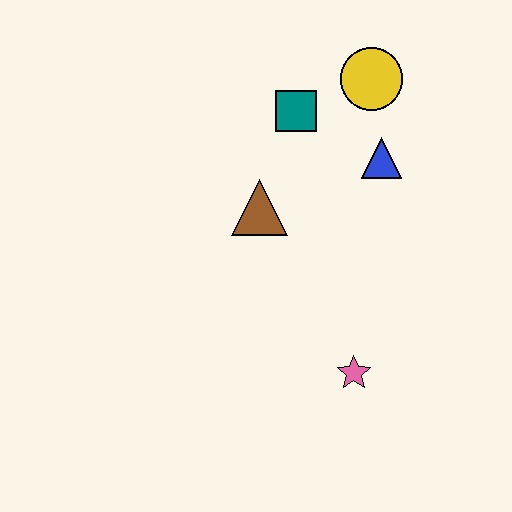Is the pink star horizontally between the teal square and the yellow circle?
Yes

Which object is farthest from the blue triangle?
The pink star is farthest from the blue triangle.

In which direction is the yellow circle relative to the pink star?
The yellow circle is above the pink star.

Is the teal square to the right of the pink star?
No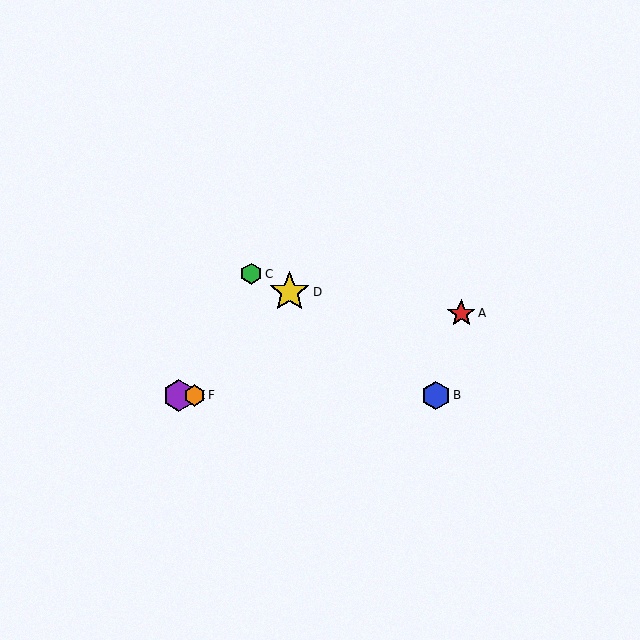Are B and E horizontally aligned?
Yes, both are at y≈395.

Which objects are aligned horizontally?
Objects B, E, F are aligned horizontally.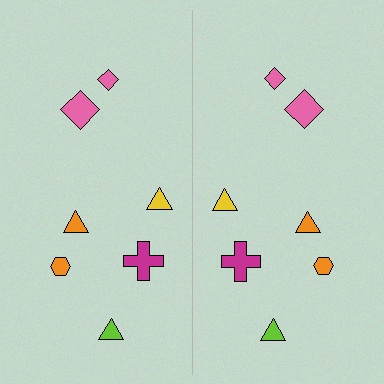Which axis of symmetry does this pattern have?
The pattern has a vertical axis of symmetry running through the center of the image.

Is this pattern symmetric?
Yes, this pattern has bilateral (reflection) symmetry.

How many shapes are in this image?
There are 14 shapes in this image.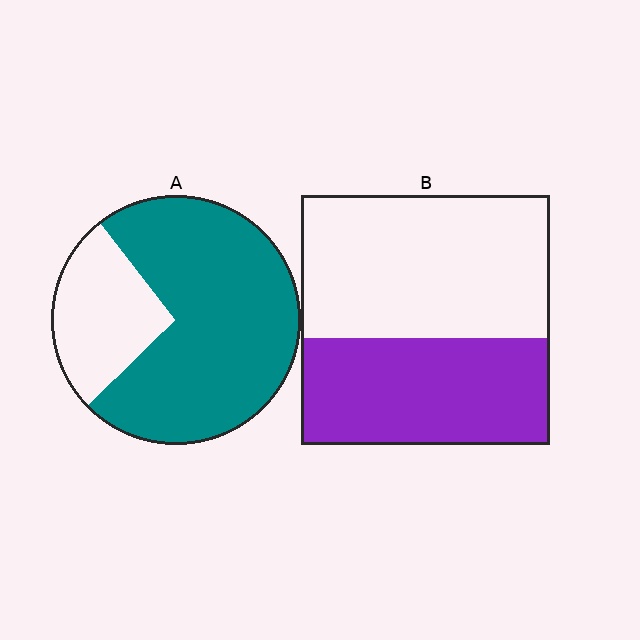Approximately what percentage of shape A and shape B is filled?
A is approximately 75% and B is approximately 45%.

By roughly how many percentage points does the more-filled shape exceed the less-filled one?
By roughly 30 percentage points (A over B).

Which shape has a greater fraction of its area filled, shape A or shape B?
Shape A.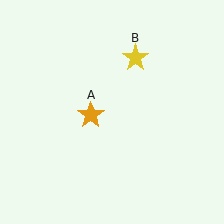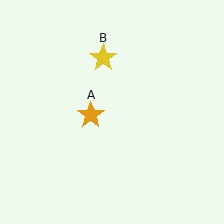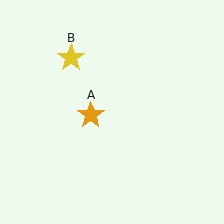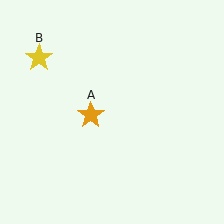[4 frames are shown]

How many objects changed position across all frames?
1 object changed position: yellow star (object B).